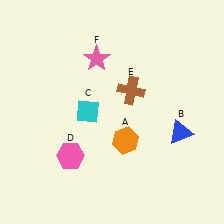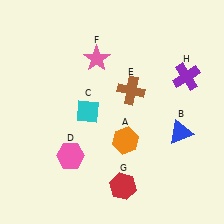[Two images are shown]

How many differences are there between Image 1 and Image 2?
There are 2 differences between the two images.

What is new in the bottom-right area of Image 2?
A red hexagon (G) was added in the bottom-right area of Image 2.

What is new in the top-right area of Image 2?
A purple cross (H) was added in the top-right area of Image 2.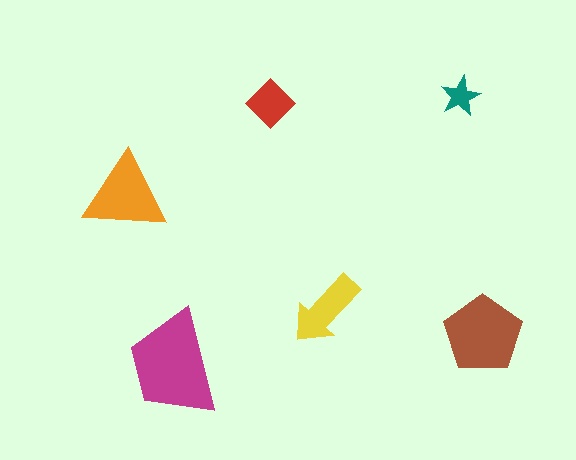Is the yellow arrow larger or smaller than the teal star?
Larger.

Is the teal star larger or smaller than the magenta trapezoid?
Smaller.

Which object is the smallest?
The teal star.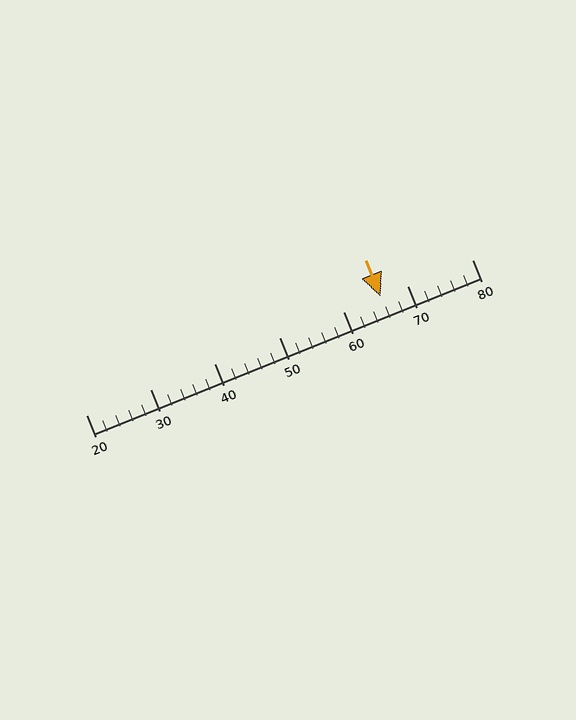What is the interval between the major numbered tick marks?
The major tick marks are spaced 10 units apart.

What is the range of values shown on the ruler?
The ruler shows values from 20 to 80.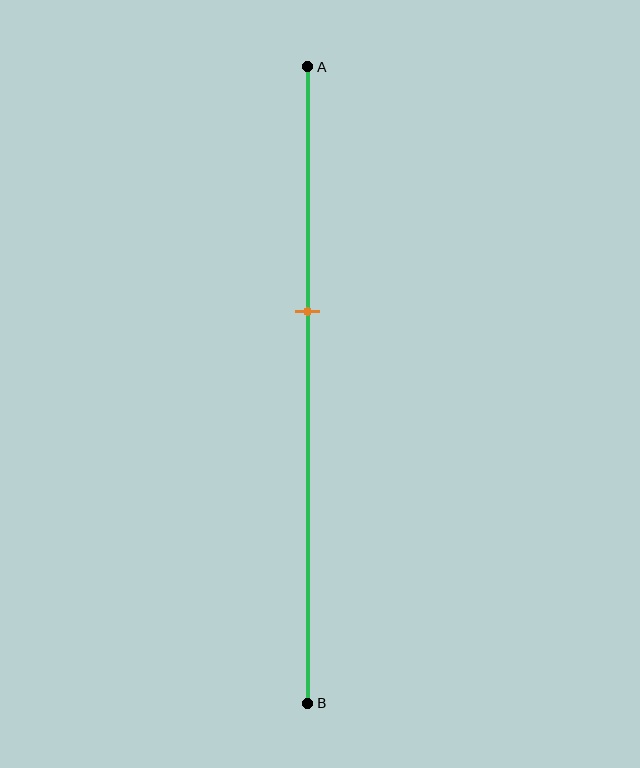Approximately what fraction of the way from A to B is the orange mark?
The orange mark is approximately 40% of the way from A to B.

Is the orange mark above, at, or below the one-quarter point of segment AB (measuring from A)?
The orange mark is below the one-quarter point of segment AB.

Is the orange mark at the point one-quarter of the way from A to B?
No, the mark is at about 40% from A, not at the 25% one-quarter point.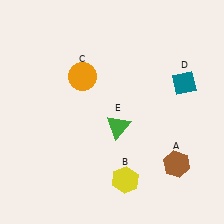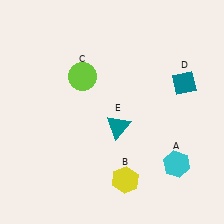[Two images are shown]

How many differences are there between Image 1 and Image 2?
There are 3 differences between the two images.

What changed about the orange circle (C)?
In Image 1, C is orange. In Image 2, it changed to lime.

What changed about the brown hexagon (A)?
In Image 1, A is brown. In Image 2, it changed to cyan.